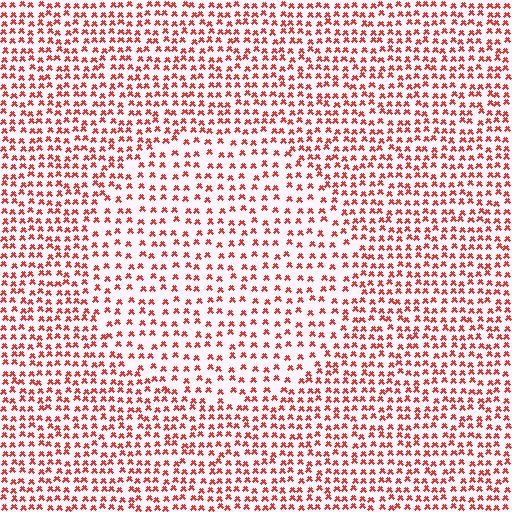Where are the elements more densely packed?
The elements are more densely packed outside the circle boundary.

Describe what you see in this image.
The image contains small red elements arranged at two different densities. A circle-shaped region is visible where the elements are less densely packed than the surrounding area.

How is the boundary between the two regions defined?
The boundary is defined by a change in element density (approximately 1.6x ratio). All elements are the same color, size, and shape.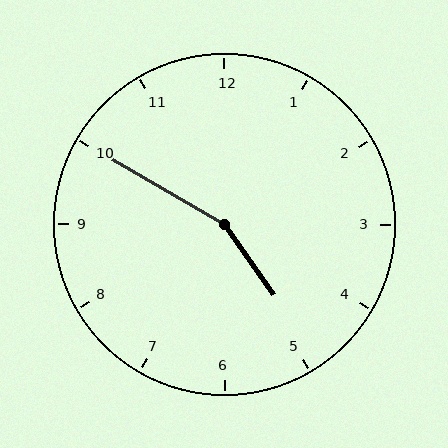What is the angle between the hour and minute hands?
Approximately 155 degrees.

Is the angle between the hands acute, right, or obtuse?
It is obtuse.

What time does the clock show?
4:50.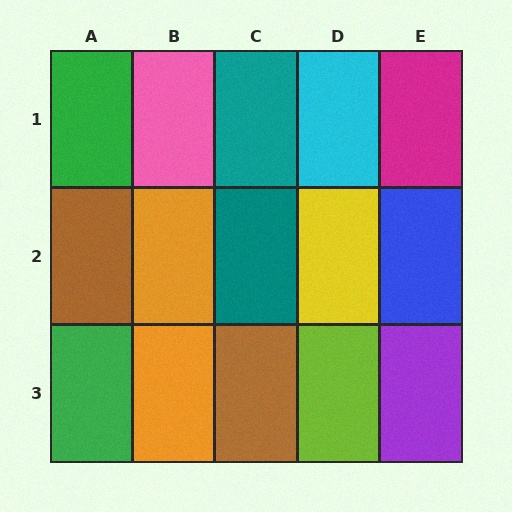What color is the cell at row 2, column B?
Orange.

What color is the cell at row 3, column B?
Orange.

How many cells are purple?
1 cell is purple.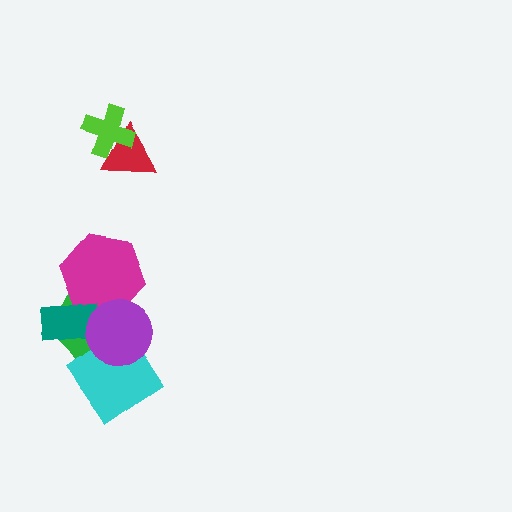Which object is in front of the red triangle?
The lime cross is in front of the red triangle.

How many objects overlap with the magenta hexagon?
3 objects overlap with the magenta hexagon.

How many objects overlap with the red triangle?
1 object overlaps with the red triangle.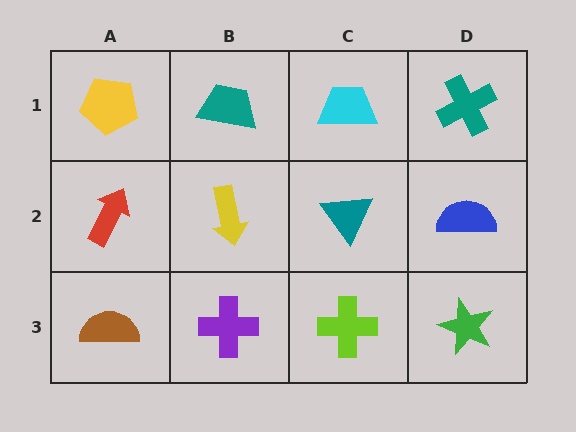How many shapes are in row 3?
4 shapes.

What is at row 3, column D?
A green star.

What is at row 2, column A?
A red arrow.